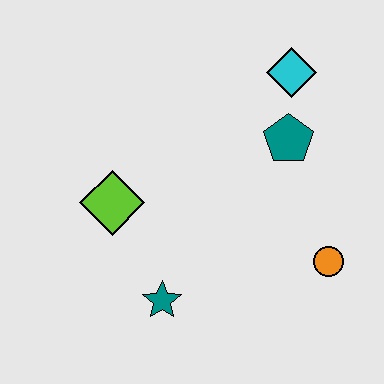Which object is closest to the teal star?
The lime diamond is closest to the teal star.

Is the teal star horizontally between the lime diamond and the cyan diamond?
Yes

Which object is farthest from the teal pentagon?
The teal star is farthest from the teal pentagon.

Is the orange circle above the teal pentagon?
No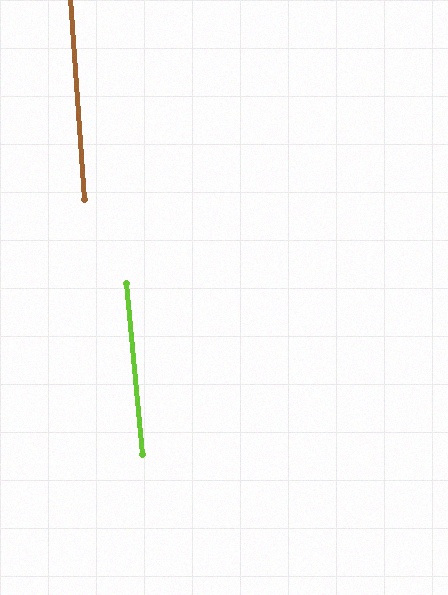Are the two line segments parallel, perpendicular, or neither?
Parallel — their directions differ by only 1.4°.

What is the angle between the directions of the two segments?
Approximately 1 degree.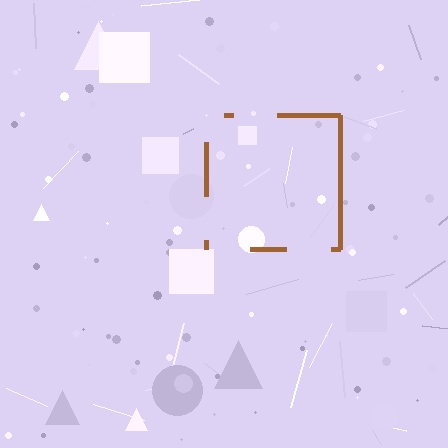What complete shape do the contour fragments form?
The contour fragments form a square.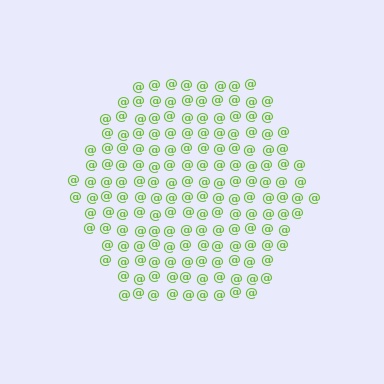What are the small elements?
The small elements are at signs.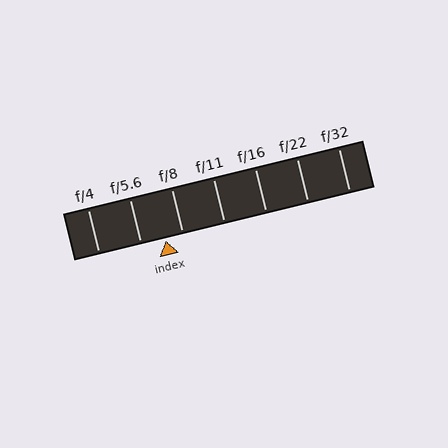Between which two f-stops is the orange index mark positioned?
The index mark is between f/5.6 and f/8.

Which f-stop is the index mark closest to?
The index mark is closest to f/8.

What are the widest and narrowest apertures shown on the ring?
The widest aperture shown is f/4 and the narrowest is f/32.